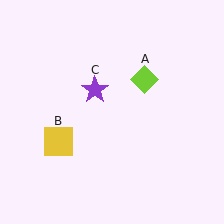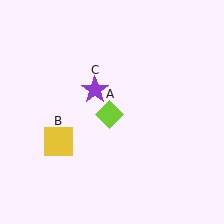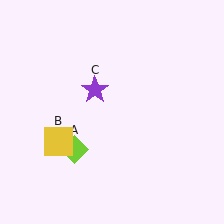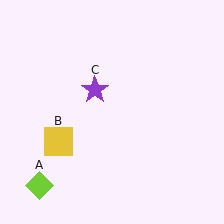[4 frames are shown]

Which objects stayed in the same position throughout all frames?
Yellow square (object B) and purple star (object C) remained stationary.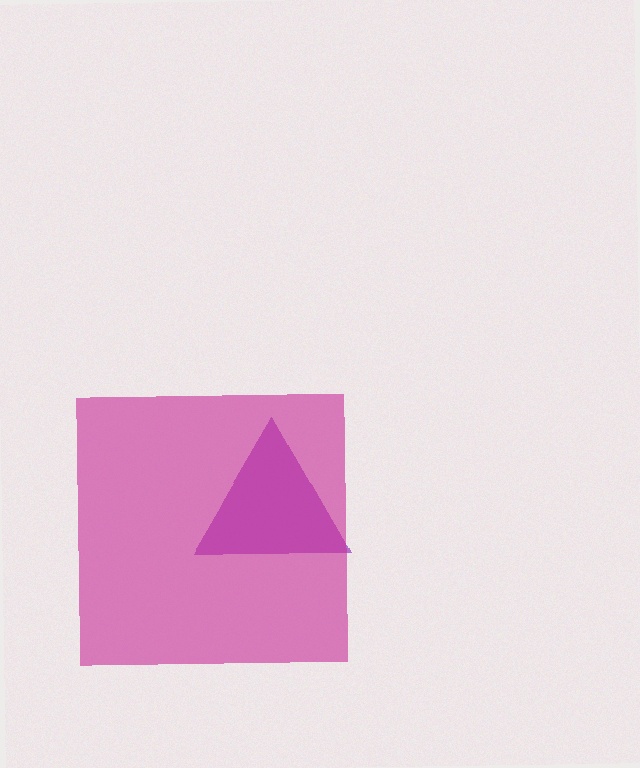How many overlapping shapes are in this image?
There are 2 overlapping shapes in the image.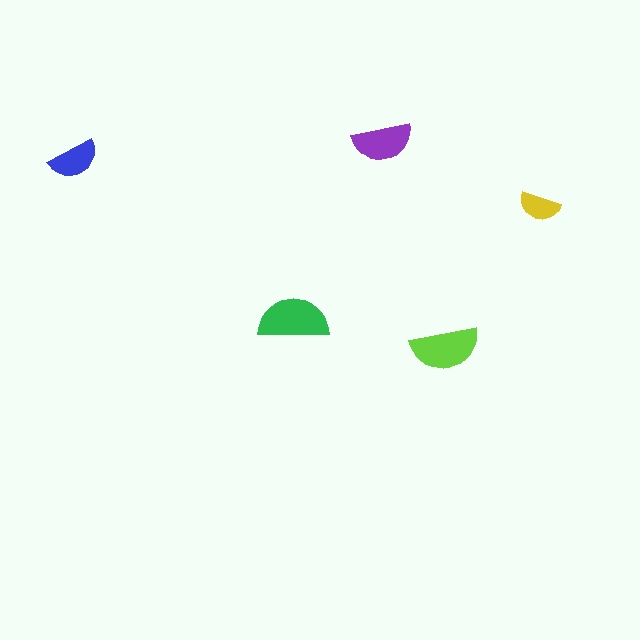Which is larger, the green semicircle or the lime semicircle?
The green one.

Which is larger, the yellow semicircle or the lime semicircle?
The lime one.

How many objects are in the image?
There are 5 objects in the image.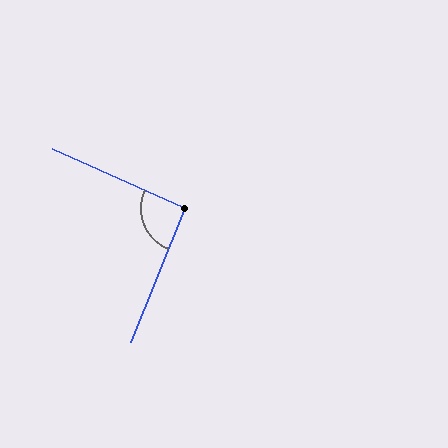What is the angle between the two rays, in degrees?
Approximately 92 degrees.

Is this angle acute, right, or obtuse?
It is approximately a right angle.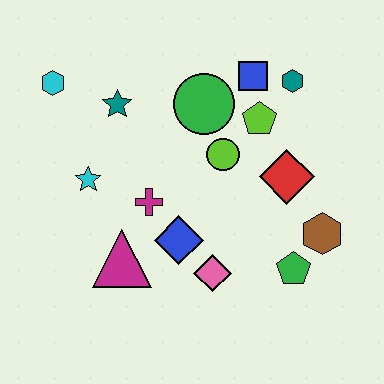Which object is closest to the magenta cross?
The blue diamond is closest to the magenta cross.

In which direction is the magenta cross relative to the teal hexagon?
The magenta cross is to the left of the teal hexagon.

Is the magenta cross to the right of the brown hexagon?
No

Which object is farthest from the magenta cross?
The teal hexagon is farthest from the magenta cross.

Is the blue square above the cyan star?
Yes